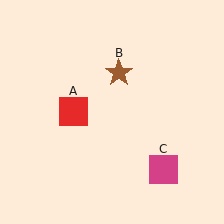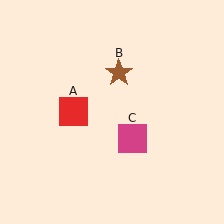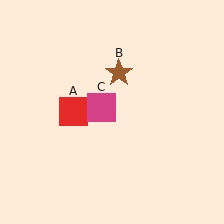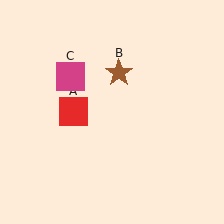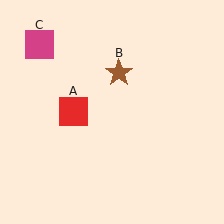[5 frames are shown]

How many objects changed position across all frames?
1 object changed position: magenta square (object C).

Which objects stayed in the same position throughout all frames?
Red square (object A) and brown star (object B) remained stationary.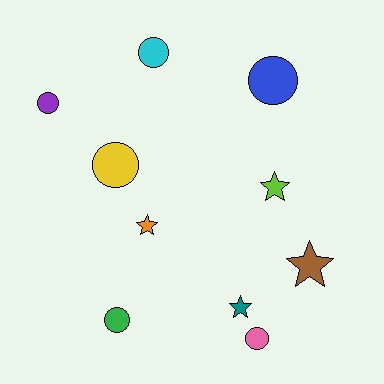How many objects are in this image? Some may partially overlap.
There are 10 objects.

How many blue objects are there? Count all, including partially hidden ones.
There is 1 blue object.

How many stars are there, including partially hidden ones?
There are 4 stars.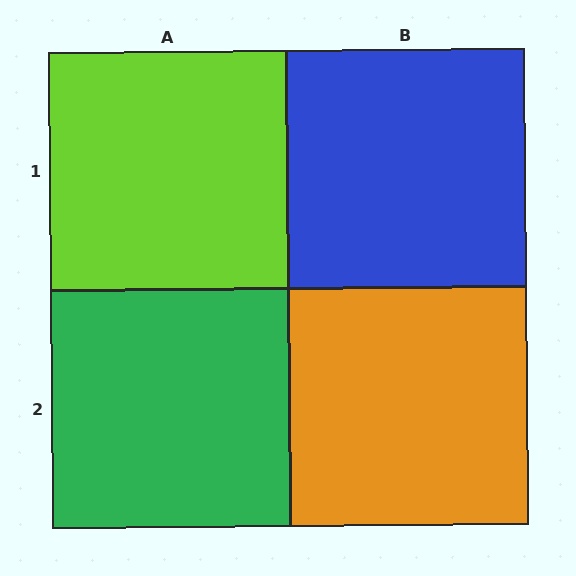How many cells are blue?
1 cell is blue.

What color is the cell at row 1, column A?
Lime.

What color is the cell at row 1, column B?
Blue.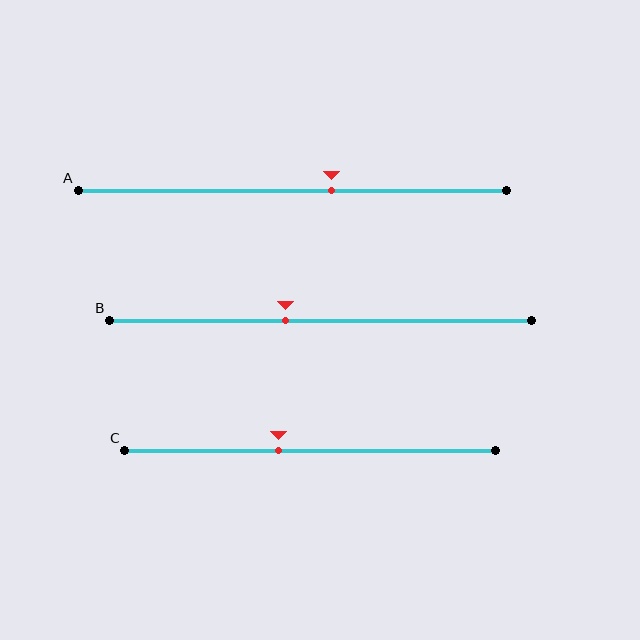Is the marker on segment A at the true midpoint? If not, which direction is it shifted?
No, the marker on segment A is shifted to the right by about 9% of the segment length.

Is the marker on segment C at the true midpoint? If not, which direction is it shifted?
No, the marker on segment C is shifted to the left by about 9% of the segment length.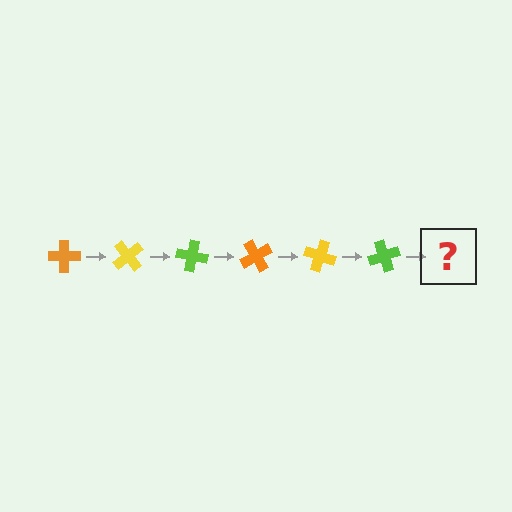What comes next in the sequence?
The next element should be an orange cross, rotated 300 degrees from the start.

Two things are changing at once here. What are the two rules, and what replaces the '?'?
The two rules are that it rotates 50 degrees each step and the color cycles through orange, yellow, and lime. The '?' should be an orange cross, rotated 300 degrees from the start.